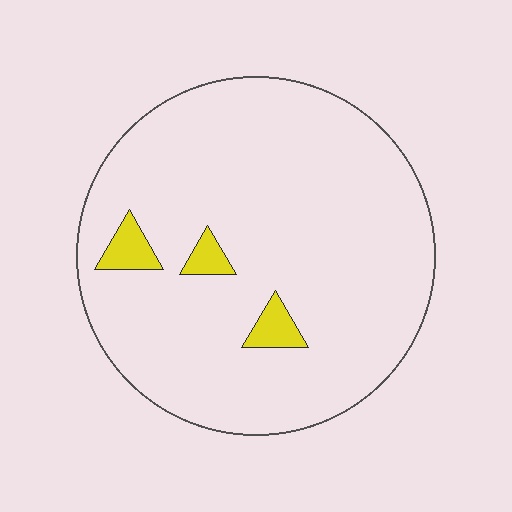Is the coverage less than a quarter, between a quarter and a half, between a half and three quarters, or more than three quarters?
Less than a quarter.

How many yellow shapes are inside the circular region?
3.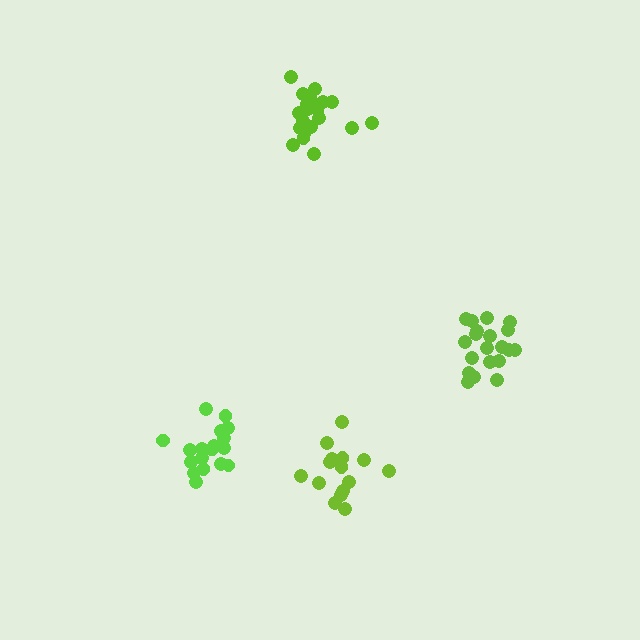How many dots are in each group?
Group 1: 18 dots, Group 2: 20 dots, Group 3: 21 dots, Group 4: 15 dots (74 total).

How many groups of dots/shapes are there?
There are 4 groups.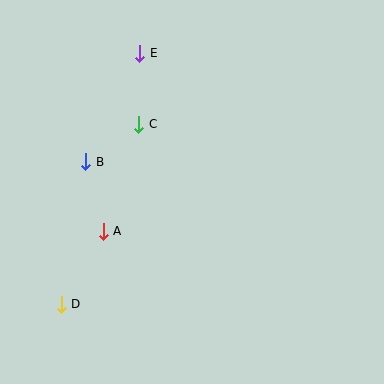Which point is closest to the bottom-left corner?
Point D is closest to the bottom-left corner.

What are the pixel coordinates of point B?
Point B is at (86, 162).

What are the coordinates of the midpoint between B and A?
The midpoint between B and A is at (95, 197).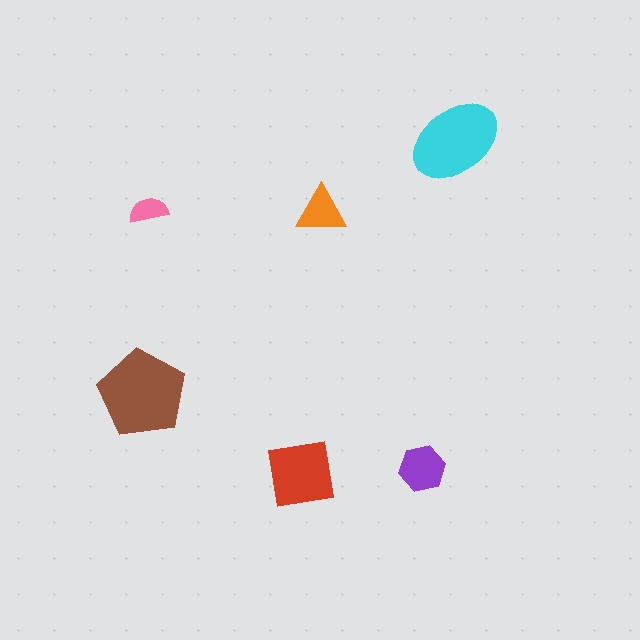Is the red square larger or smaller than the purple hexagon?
Larger.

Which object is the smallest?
The pink semicircle.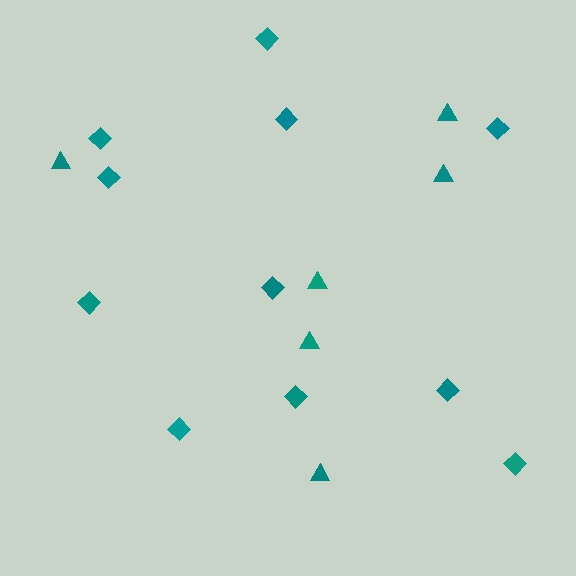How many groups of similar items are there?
There are 2 groups: one group of triangles (6) and one group of diamonds (11).